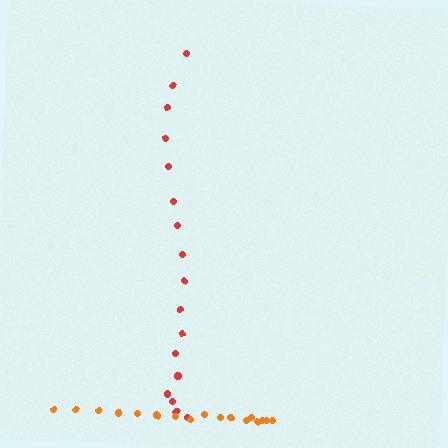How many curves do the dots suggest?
There are 2 distinct paths.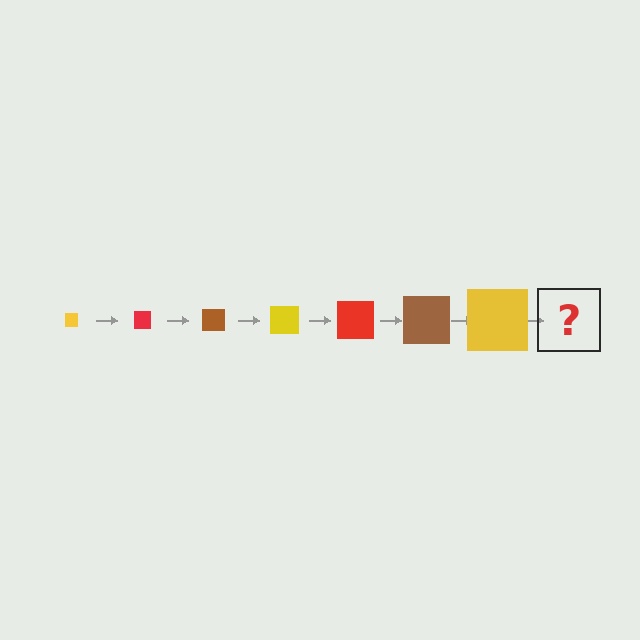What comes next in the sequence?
The next element should be a red square, larger than the previous one.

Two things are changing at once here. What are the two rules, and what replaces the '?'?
The two rules are that the square grows larger each step and the color cycles through yellow, red, and brown. The '?' should be a red square, larger than the previous one.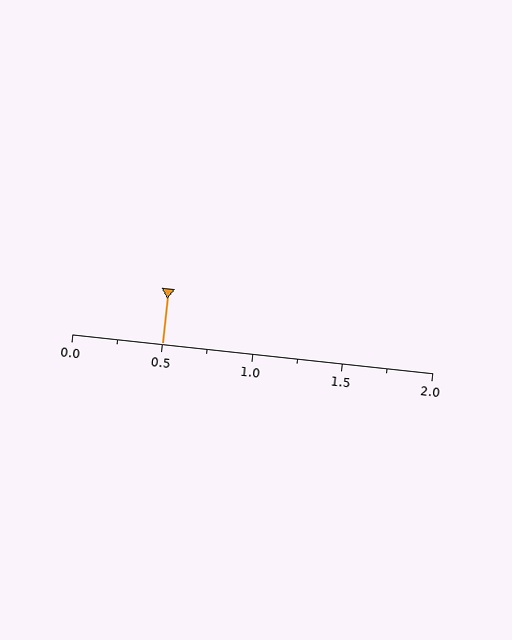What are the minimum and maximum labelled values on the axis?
The axis runs from 0.0 to 2.0.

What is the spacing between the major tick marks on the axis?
The major ticks are spaced 0.5 apart.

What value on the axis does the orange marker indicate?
The marker indicates approximately 0.5.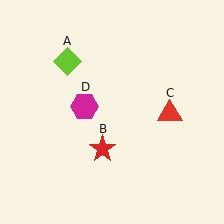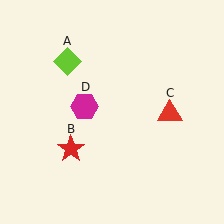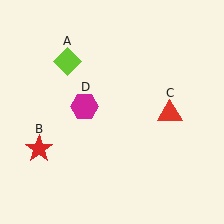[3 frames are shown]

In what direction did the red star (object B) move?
The red star (object B) moved left.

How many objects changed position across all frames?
1 object changed position: red star (object B).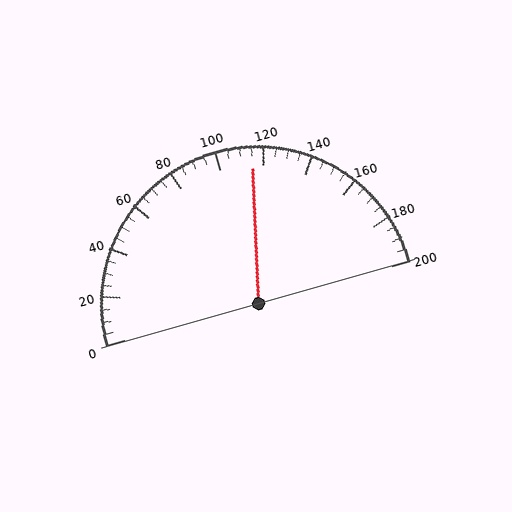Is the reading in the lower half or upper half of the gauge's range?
The reading is in the upper half of the range (0 to 200).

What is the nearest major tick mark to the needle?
The nearest major tick mark is 120.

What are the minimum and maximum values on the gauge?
The gauge ranges from 0 to 200.